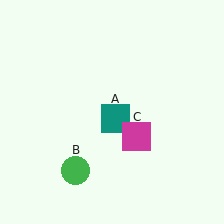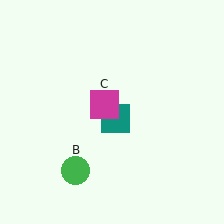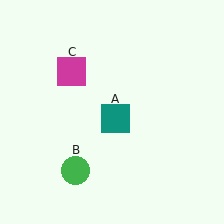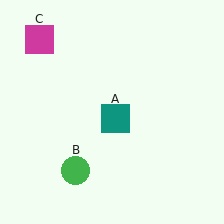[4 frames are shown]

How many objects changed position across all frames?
1 object changed position: magenta square (object C).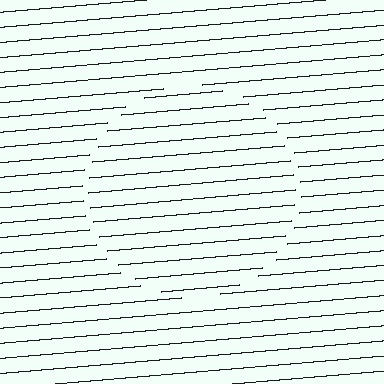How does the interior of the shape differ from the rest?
The interior of the shape contains the same grating, shifted by half a period — the contour is defined by the phase discontinuity where line-ends from the inner and outer gratings abut.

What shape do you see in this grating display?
An illusory circle. The interior of the shape contains the same grating, shifted by half a period — the contour is defined by the phase discontinuity where line-ends from the inner and outer gratings abut.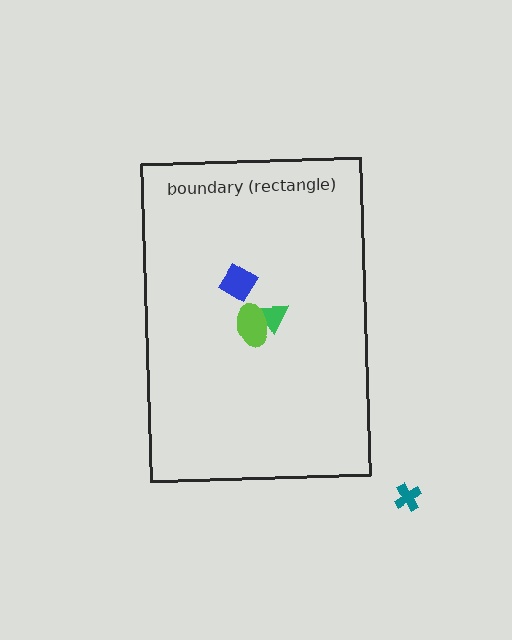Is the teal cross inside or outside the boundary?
Outside.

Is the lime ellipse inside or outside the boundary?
Inside.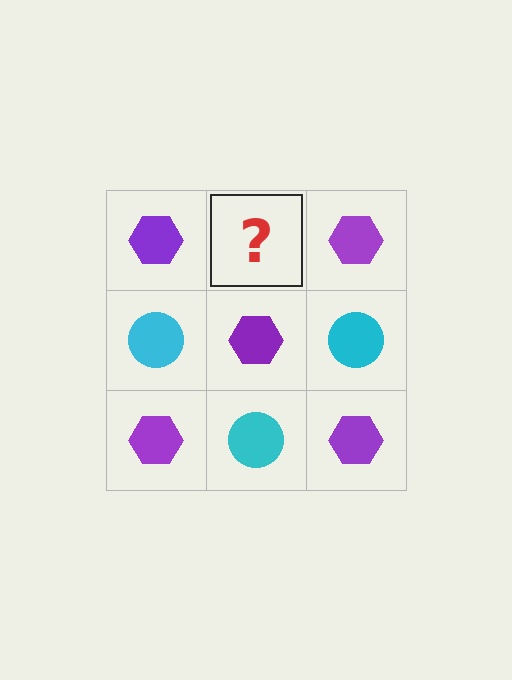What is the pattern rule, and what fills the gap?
The rule is that it alternates purple hexagon and cyan circle in a checkerboard pattern. The gap should be filled with a cyan circle.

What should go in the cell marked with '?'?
The missing cell should contain a cyan circle.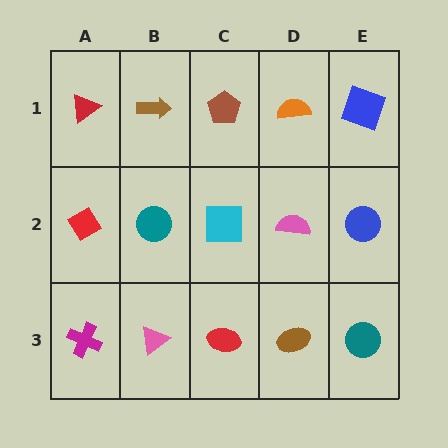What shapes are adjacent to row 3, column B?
A teal circle (row 2, column B), a magenta cross (row 3, column A), a red ellipse (row 3, column C).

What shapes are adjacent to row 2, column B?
A brown arrow (row 1, column B), a pink triangle (row 3, column B), a red diamond (row 2, column A), a cyan square (row 2, column C).